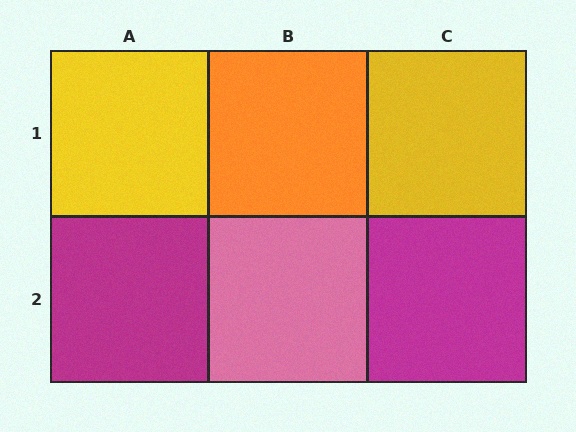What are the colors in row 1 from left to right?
Yellow, orange, yellow.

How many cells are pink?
1 cell is pink.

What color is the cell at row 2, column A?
Magenta.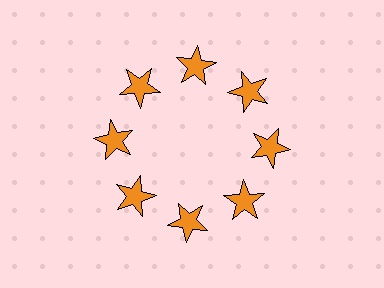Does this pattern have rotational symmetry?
Yes, this pattern has 8-fold rotational symmetry. It looks the same after rotating 45 degrees around the center.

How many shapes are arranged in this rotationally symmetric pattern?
There are 8 shapes, arranged in 8 groups of 1.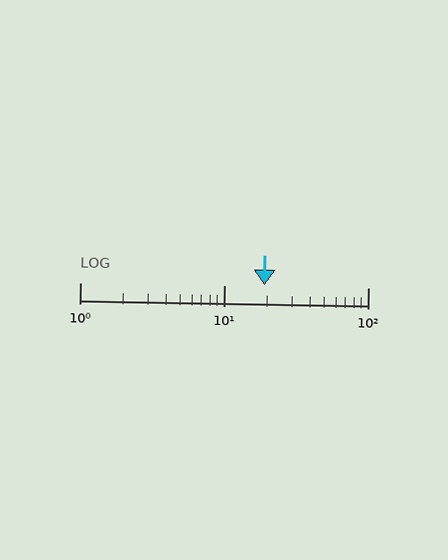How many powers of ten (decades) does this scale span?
The scale spans 2 decades, from 1 to 100.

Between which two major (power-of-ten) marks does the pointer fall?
The pointer is between 10 and 100.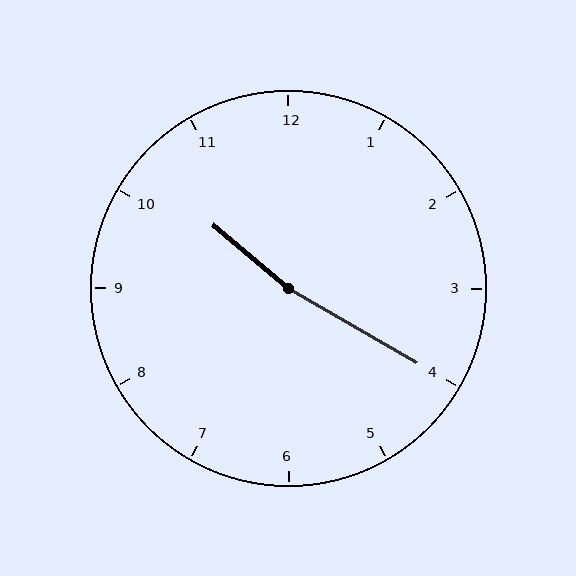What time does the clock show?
10:20.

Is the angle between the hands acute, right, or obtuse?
It is obtuse.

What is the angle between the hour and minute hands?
Approximately 170 degrees.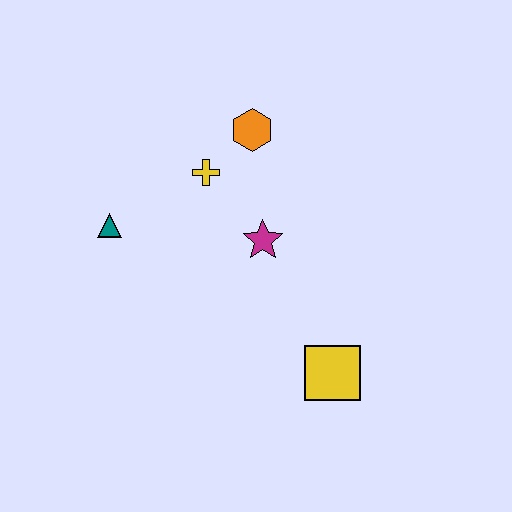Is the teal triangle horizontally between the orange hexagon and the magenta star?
No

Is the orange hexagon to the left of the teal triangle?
No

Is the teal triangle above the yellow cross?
No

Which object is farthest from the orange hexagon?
The yellow square is farthest from the orange hexagon.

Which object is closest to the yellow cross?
The orange hexagon is closest to the yellow cross.